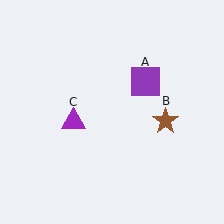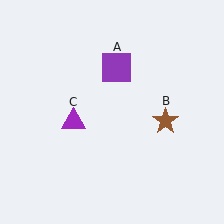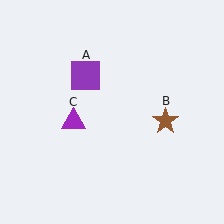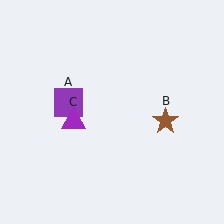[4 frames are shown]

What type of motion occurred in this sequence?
The purple square (object A) rotated counterclockwise around the center of the scene.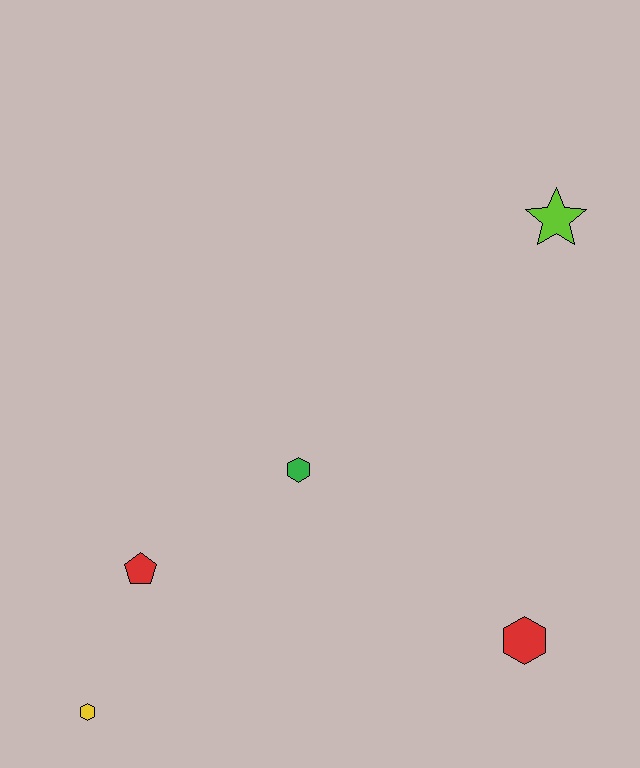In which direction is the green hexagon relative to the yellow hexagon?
The green hexagon is above the yellow hexagon.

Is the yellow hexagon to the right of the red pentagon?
No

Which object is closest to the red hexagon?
The green hexagon is closest to the red hexagon.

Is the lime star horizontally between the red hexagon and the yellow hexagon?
No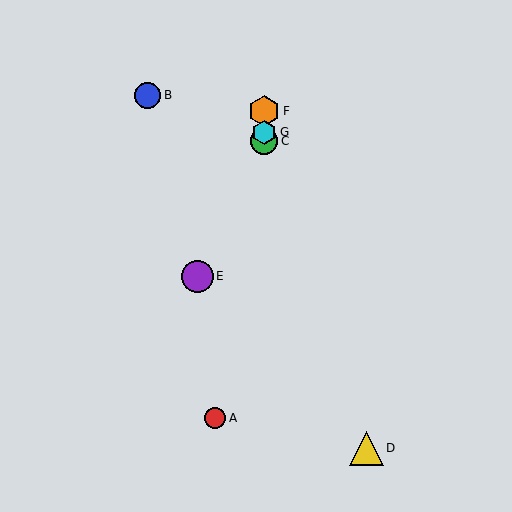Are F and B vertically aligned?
No, F is at x≈264 and B is at x≈148.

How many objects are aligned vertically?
3 objects (C, F, G) are aligned vertically.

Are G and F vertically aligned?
Yes, both are at x≈264.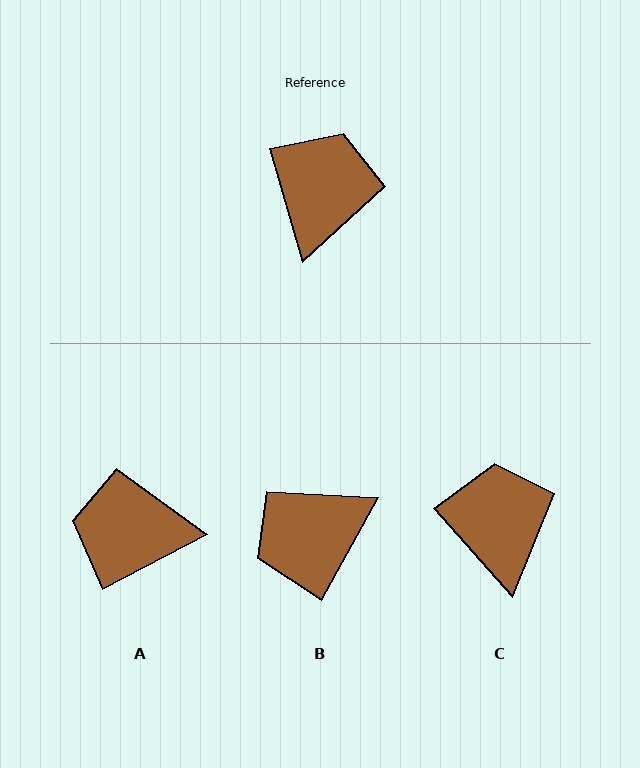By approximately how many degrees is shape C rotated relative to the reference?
Approximately 25 degrees counter-clockwise.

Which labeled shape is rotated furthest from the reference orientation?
B, about 135 degrees away.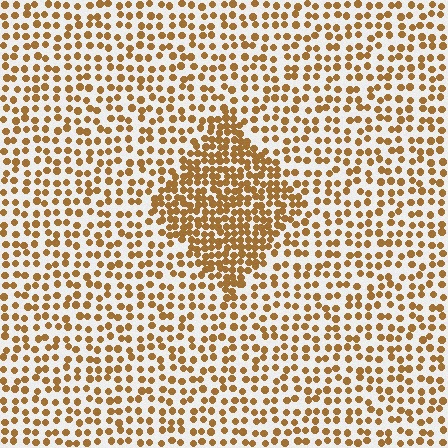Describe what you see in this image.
The image contains small brown elements arranged at two different densities. A diamond-shaped region is visible where the elements are more densely packed than the surrounding area.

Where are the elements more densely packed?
The elements are more densely packed inside the diamond boundary.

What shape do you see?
I see a diamond.